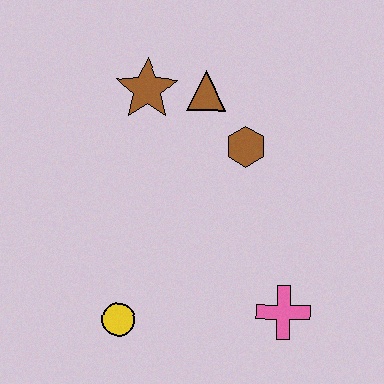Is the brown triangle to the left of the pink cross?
Yes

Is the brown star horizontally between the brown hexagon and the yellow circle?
Yes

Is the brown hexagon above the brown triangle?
No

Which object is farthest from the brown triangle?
The yellow circle is farthest from the brown triangle.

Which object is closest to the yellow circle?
The pink cross is closest to the yellow circle.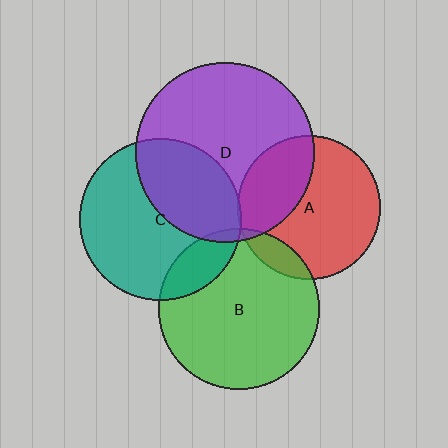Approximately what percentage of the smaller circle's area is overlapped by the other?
Approximately 10%.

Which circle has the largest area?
Circle D (purple).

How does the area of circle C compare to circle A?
Approximately 1.3 times.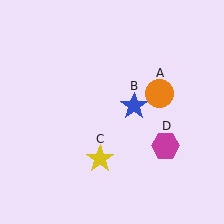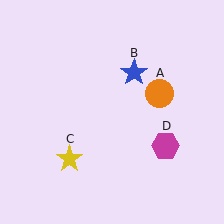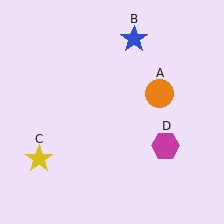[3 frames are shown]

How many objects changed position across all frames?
2 objects changed position: blue star (object B), yellow star (object C).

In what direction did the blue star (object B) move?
The blue star (object B) moved up.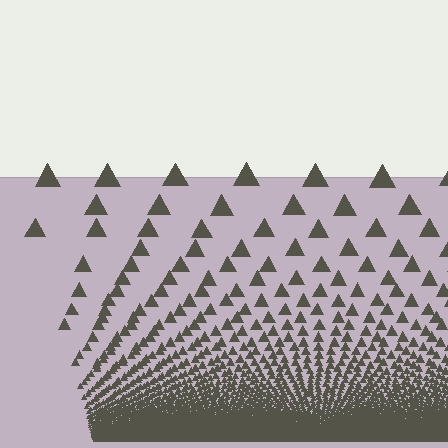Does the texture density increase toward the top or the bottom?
Density increases toward the bottom.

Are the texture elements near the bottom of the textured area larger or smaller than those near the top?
Smaller. The gradient is inverted — elements near the bottom are smaller and denser.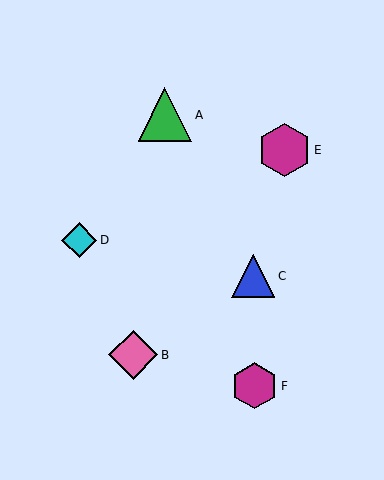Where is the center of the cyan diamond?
The center of the cyan diamond is at (79, 240).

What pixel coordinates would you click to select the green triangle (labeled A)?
Click at (165, 115) to select the green triangle A.